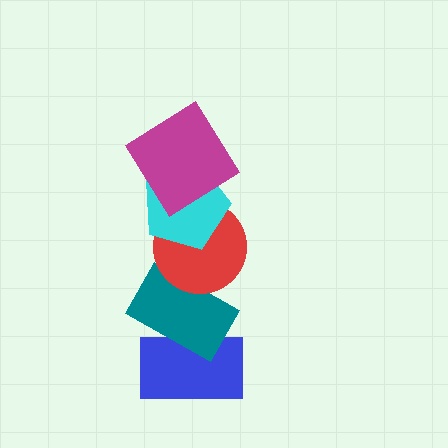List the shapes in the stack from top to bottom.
From top to bottom: the magenta diamond, the cyan pentagon, the red circle, the teal rectangle, the blue rectangle.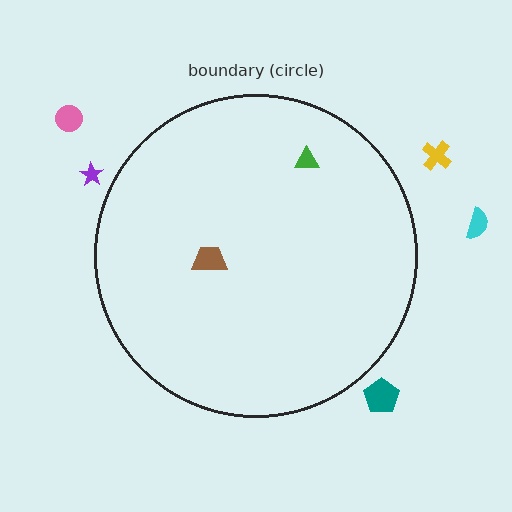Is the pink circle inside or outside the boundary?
Outside.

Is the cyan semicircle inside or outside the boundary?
Outside.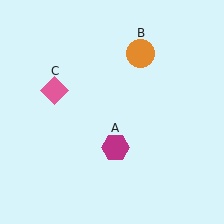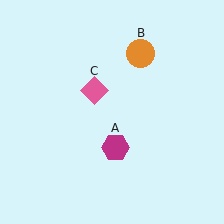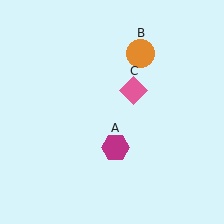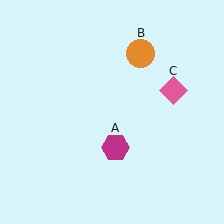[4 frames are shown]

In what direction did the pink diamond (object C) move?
The pink diamond (object C) moved right.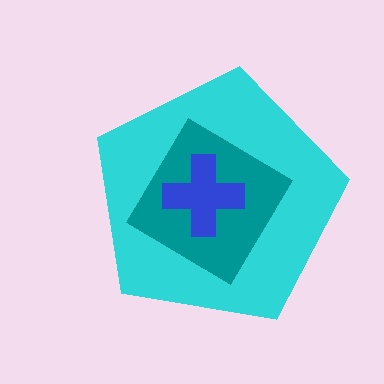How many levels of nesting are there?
3.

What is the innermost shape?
The blue cross.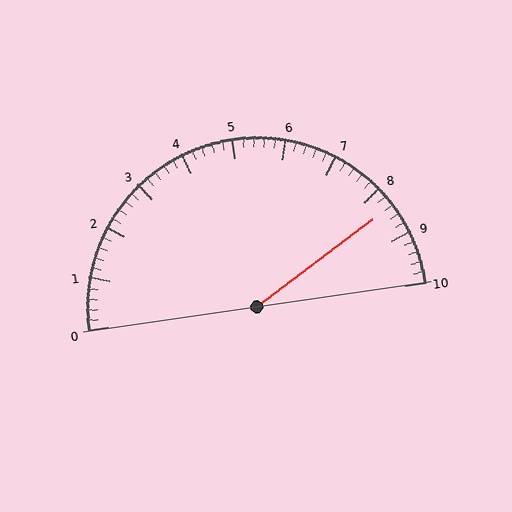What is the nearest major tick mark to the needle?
The nearest major tick mark is 8.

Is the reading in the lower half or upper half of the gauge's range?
The reading is in the upper half of the range (0 to 10).